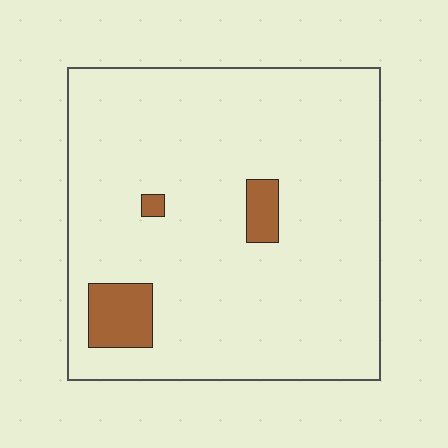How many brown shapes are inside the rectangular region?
3.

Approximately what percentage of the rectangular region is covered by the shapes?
Approximately 5%.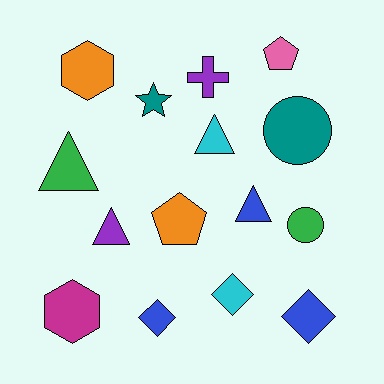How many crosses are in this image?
There is 1 cross.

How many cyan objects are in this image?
There are 2 cyan objects.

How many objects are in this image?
There are 15 objects.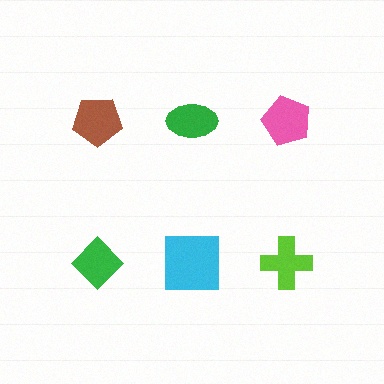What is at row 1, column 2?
A green ellipse.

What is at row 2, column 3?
A lime cross.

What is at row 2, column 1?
A green diamond.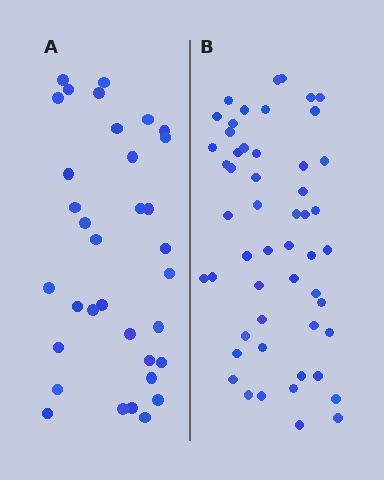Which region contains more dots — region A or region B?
Region B (the right region) has more dots.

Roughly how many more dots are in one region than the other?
Region B has approximately 20 more dots than region A.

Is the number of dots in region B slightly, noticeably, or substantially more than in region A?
Region B has substantially more. The ratio is roughly 1.5 to 1.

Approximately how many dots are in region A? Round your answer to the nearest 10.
About 30 dots. (The exact count is 34, which rounds to 30.)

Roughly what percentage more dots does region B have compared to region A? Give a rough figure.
About 55% more.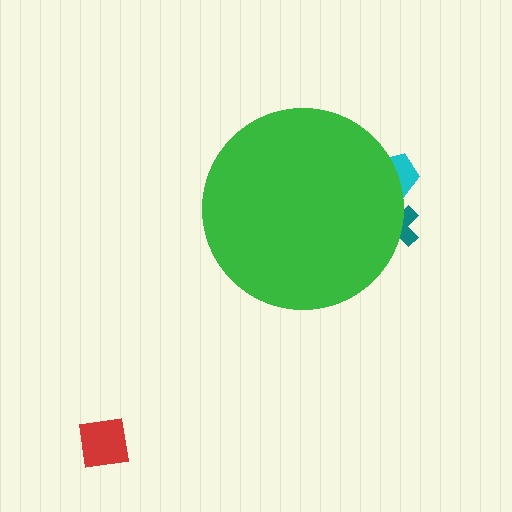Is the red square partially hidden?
No, the red square is fully visible.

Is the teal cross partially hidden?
Yes, the teal cross is partially hidden behind the green circle.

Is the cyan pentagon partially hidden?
Yes, the cyan pentagon is partially hidden behind the green circle.